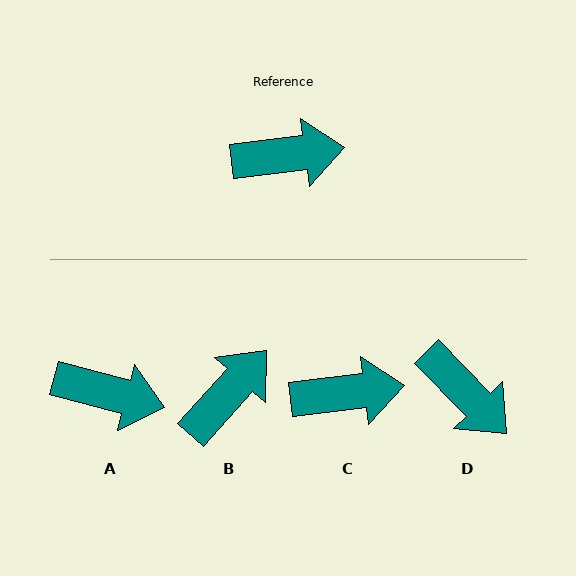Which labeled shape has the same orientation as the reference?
C.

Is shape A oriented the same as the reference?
No, it is off by about 22 degrees.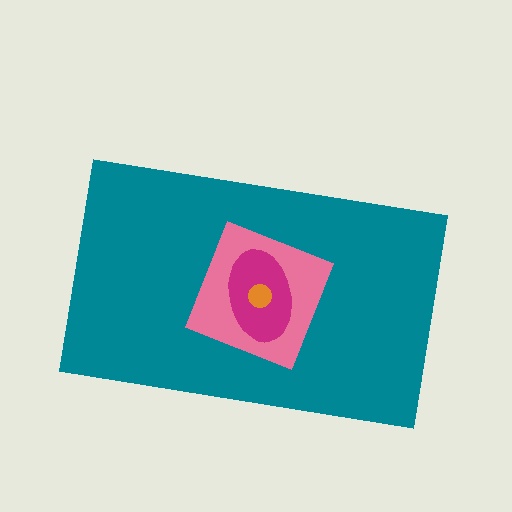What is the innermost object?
The orange circle.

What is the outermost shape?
The teal rectangle.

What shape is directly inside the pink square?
The magenta ellipse.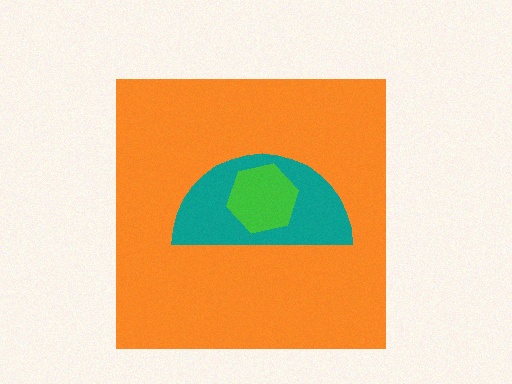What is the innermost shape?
The green hexagon.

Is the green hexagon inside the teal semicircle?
Yes.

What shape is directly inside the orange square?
The teal semicircle.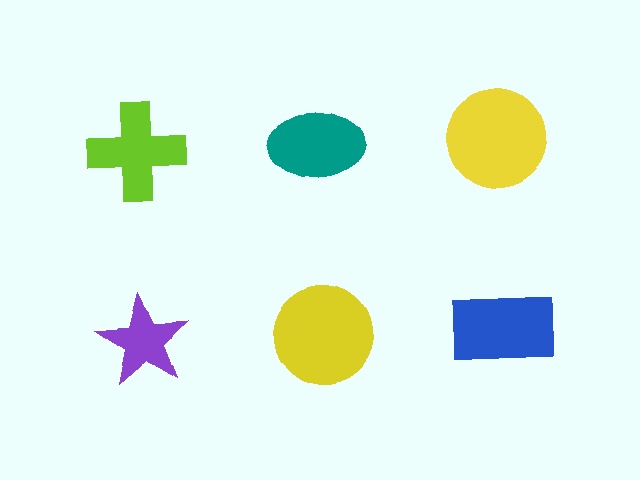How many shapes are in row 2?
3 shapes.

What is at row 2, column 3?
A blue rectangle.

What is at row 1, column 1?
A lime cross.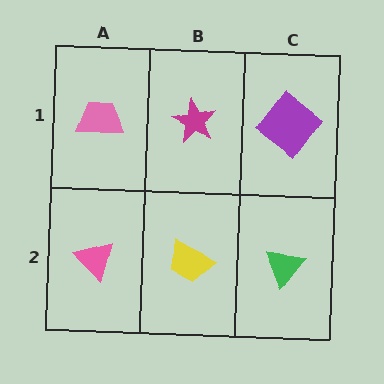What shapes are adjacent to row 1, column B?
A yellow trapezoid (row 2, column B), a pink trapezoid (row 1, column A), a purple diamond (row 1, column C).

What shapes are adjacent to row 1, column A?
A pink triangle (row 2, column A), a magenta star (row 1, column B).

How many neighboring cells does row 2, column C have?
2.